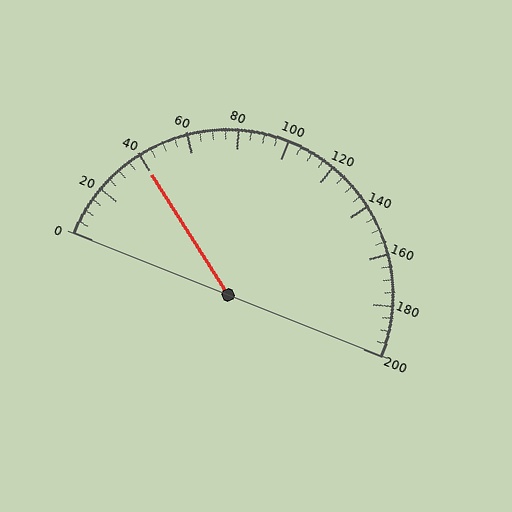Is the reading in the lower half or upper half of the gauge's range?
The reading is in the lower half of the range (0 to 200).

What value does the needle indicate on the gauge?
The needle indicates approximately 40.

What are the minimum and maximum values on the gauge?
The gauge ranges from 0 to 200.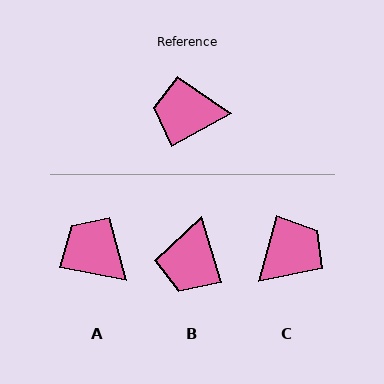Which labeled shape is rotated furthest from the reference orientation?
C, about 134 degrees away.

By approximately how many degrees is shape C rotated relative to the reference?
Approximately 134 degrees clockwise.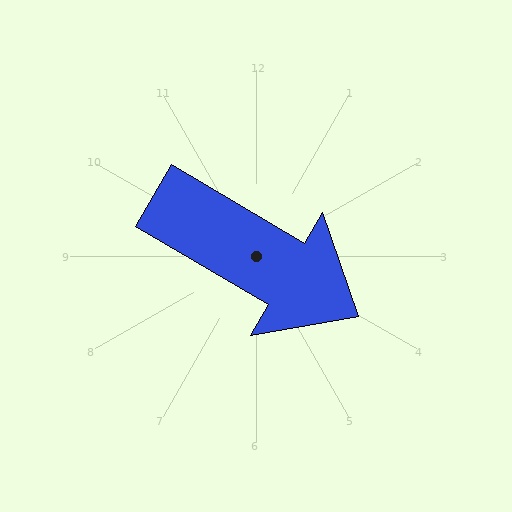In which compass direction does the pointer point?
Southeast.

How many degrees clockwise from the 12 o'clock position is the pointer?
Approximately 120 degrees.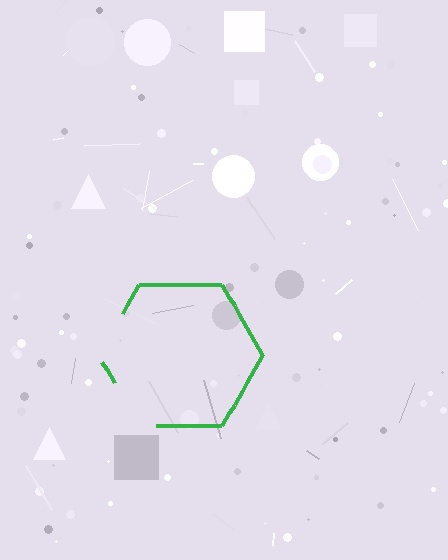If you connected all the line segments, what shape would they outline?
They would outline a hexagon.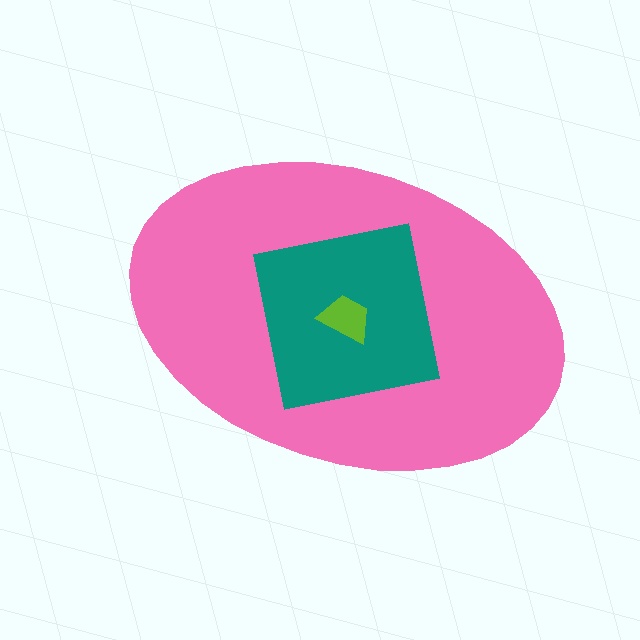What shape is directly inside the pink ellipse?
The teal square.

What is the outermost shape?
The pink ellipse.